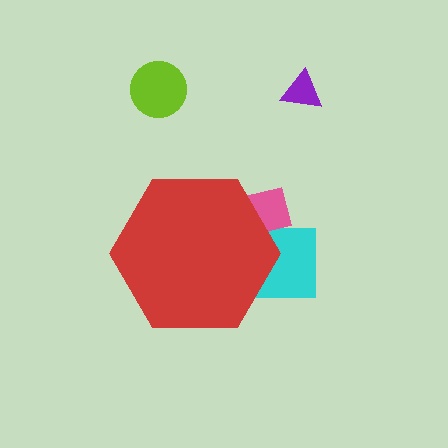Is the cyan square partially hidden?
Yes, the cyan square is partially hidden behind the red hexagon.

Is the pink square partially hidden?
Yes, the pink square is partially hidden behind the red hexagon.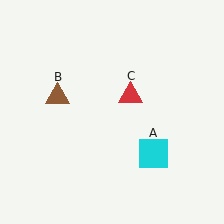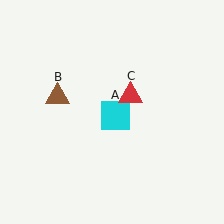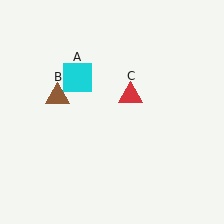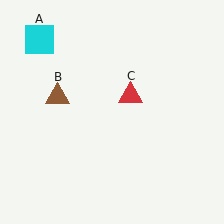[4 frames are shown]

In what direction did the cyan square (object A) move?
The cyan square (object A) moved up and to the left.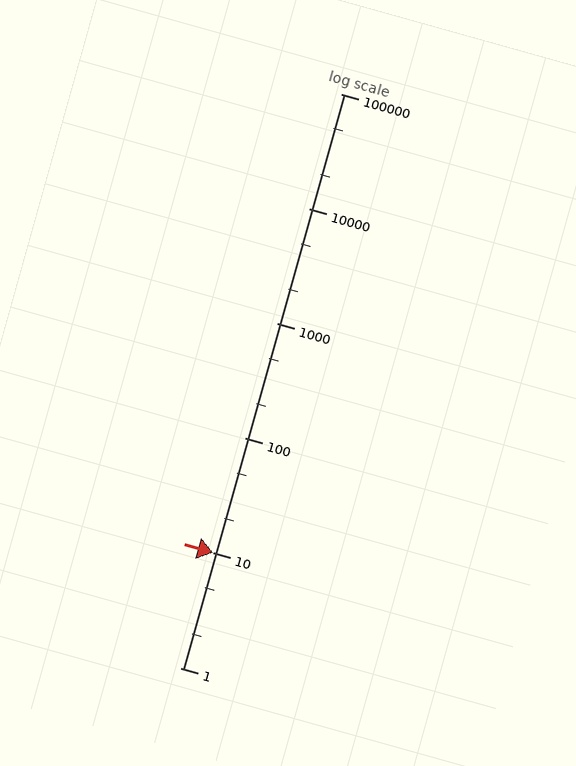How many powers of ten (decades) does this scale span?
The scale spans 5 decades, from 1 to 100000.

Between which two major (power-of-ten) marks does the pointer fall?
The pointer is between 10 and 100.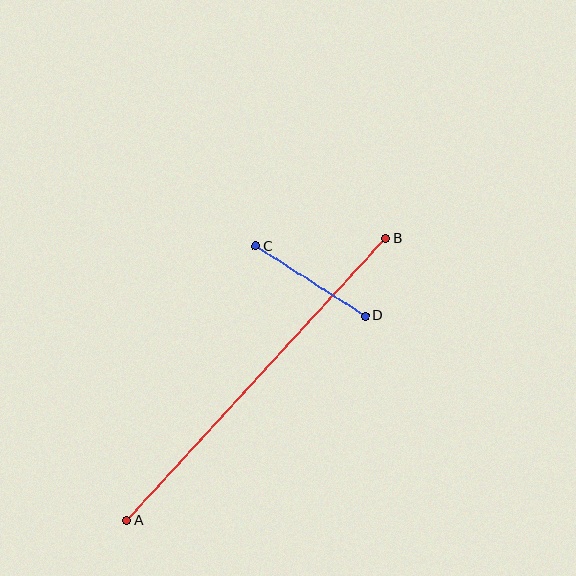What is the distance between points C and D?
The distance is approximately 130 pixels.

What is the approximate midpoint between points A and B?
The midpoint is at approximately (256, 380) pixels.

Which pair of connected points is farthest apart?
Points A and B are farthest apart.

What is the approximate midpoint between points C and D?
The midpoint is at approximately (311, 281) pixels.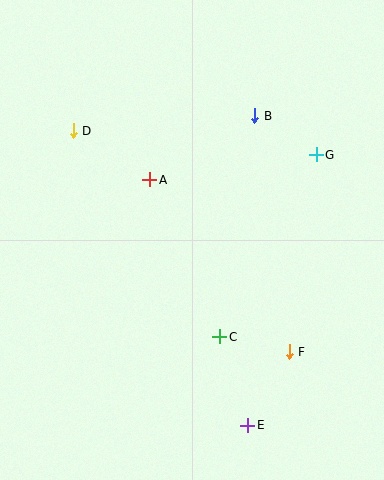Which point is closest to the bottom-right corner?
Point E is closest to the bottom-right corner.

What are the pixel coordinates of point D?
Point D is at (73, 131).